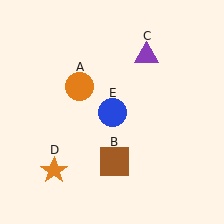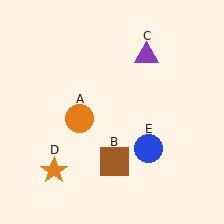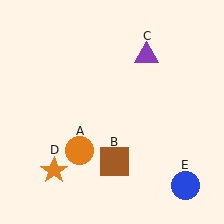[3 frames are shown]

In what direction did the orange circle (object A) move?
The orange circle (object A) moved down.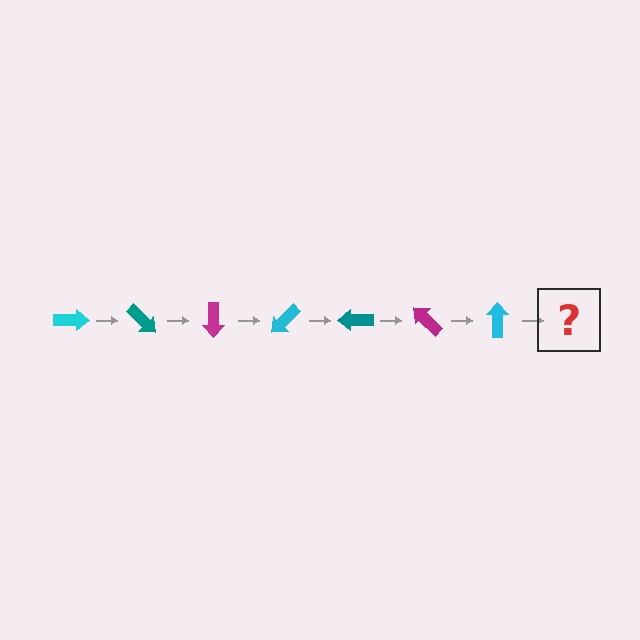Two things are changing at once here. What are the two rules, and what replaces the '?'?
The two rules are that it rotates 45 degrees each step and the color cycles through cyan, teal, and magenta. The '?' should be a teal arrow, rotated 315 degrees from the start.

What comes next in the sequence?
The next element should be a teal arrow, rotated 315 degrees from the start.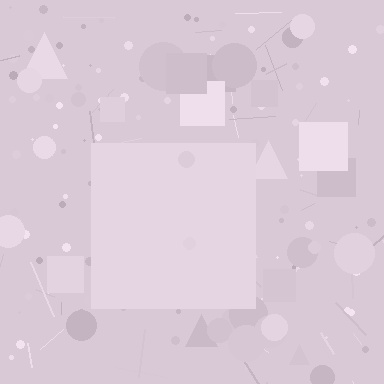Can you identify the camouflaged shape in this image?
The camouflaged shape is a square.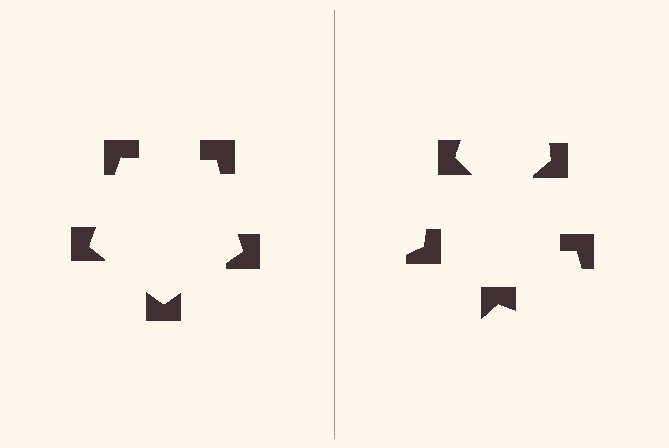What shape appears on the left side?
An illusory pentagon.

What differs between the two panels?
The notched squares are positioned identically on both sides; only the wedge orientations differ. On the left they align to a pentagon; on the right they are misaligned.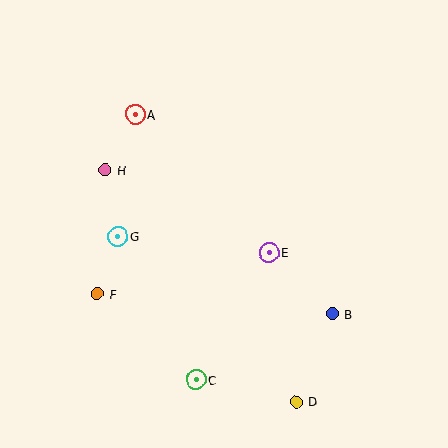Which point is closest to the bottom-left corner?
Point F is closest to the bottom-left corner.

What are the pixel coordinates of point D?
Point D is at (296, 402).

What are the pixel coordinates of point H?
Point H is at (105, 170).